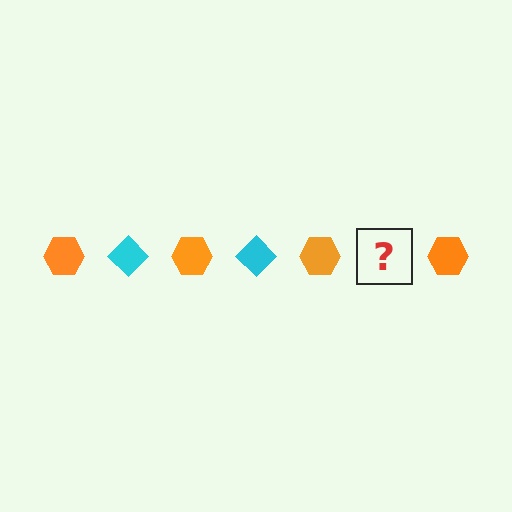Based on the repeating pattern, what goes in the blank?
The blank should be a cyan diamond.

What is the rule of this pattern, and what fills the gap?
The rule is that the pattern alternates between orange hexagon and cyan diamond. The gap should be filled with a cyan diamond.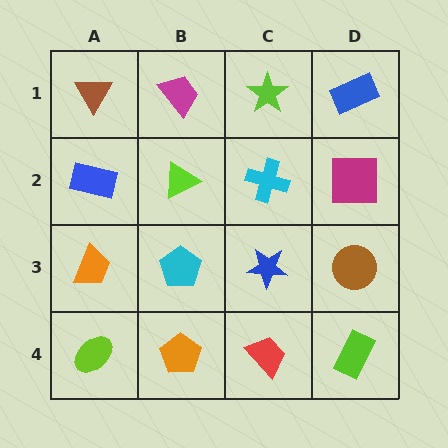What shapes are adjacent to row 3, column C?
A cyan cross (row 2, column C), a red trapezoid (row 4, column C), a cyan pentagon (row 3, column B), a brown circle (row 3, column D).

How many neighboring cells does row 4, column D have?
2.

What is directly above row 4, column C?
A blue star.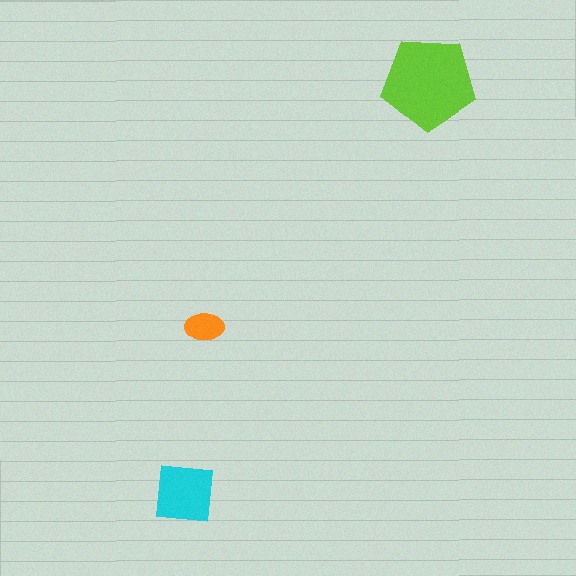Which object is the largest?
The lime pentagon.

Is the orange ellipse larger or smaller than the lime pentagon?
Smaller.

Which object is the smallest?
The orange ellipse.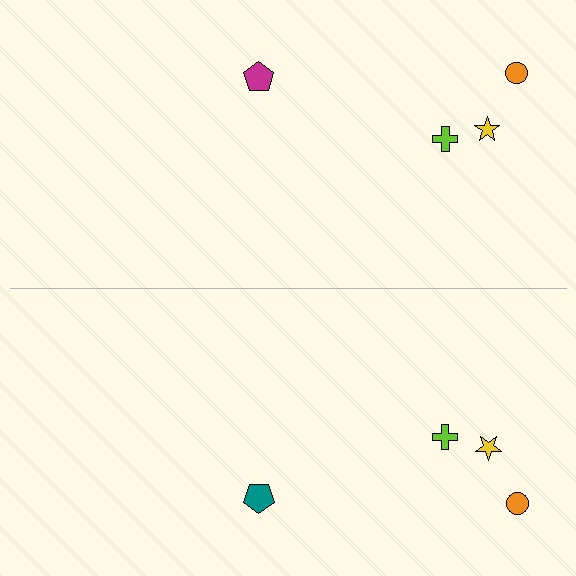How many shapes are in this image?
There are 8 shapes in this image.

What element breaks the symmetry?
The teal pentagon on the bottom side breaks the symmetry — its mirror counterpart is magenta.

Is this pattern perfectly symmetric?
No, the pattern is not perfectly symmetric. The teal pentagon on the bottom side breaks the symmetry — its mirror counterpart is magenta.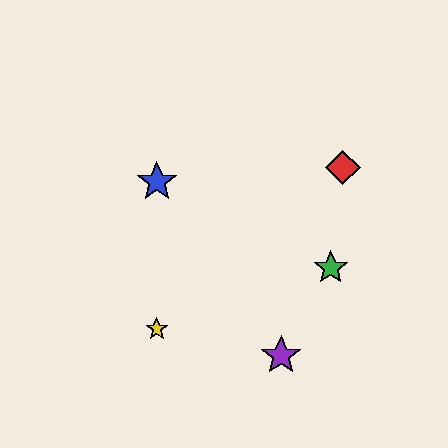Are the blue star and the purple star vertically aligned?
No, the blue star is at x≈157 and the purple star is at x≈281.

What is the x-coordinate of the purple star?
The purple star is at x≈281.